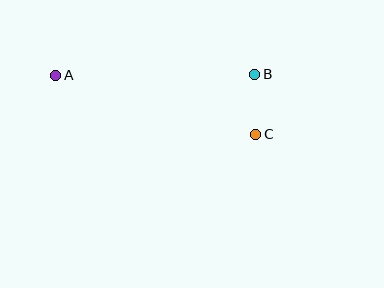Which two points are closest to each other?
Points B and C are closest to each other.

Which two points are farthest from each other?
Points A and C are farthest from each other.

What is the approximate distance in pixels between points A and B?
The distance between A and B is approximately 199 pixels.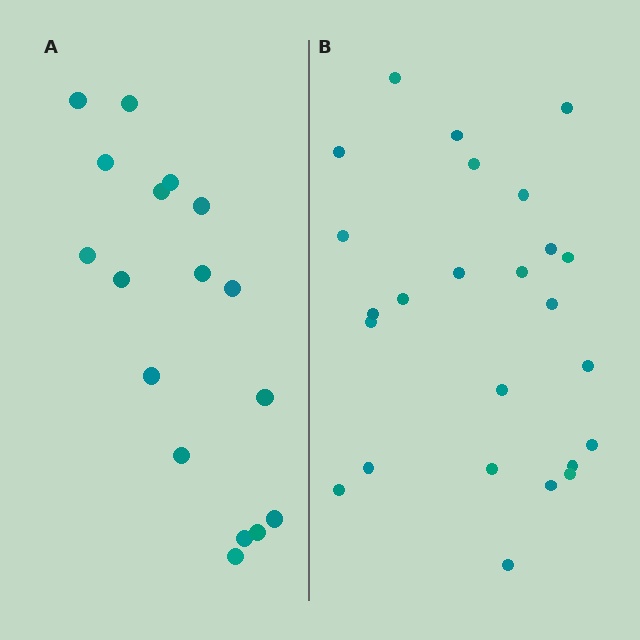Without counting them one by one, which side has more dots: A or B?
Region B (the right region) has more dots.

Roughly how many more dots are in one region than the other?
Region B has roughly 8 or so more dots than region A.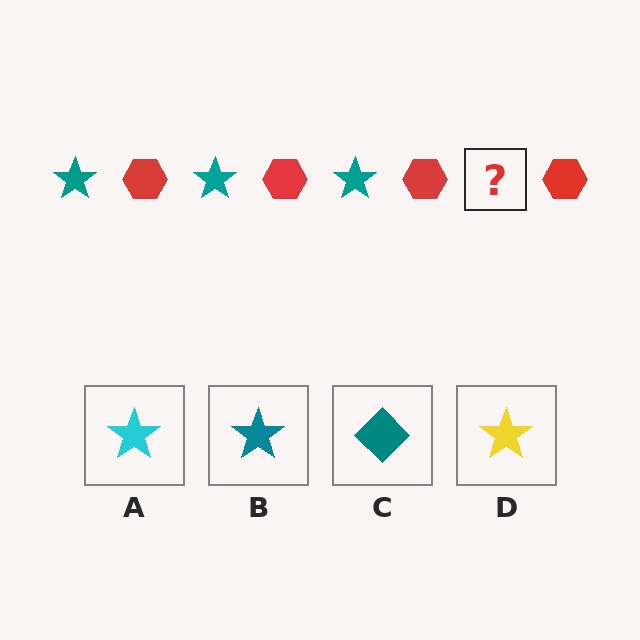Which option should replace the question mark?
Option B.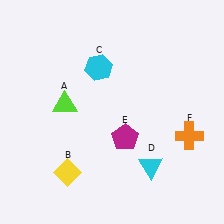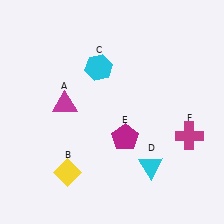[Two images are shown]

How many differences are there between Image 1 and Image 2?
There are 2 differences between the two images.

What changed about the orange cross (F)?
In Image 1, F is orange. In Image 2, it changed to magenta.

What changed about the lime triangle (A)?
In Image 1, A is lime. In Image 2, it changed to magenta.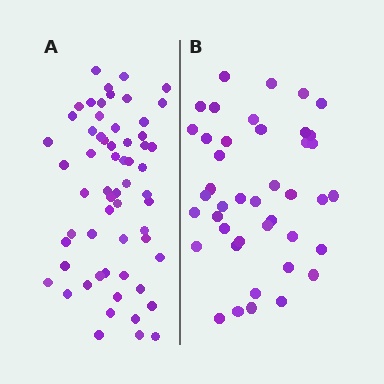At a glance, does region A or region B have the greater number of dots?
Region A (the left region) has more dots.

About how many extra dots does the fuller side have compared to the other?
Region A has approximately 20 more dots than region B.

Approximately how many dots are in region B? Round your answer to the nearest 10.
About 40 dots. (The exact count is 42, which rounds to 40.)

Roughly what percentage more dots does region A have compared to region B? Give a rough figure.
About 45% more.